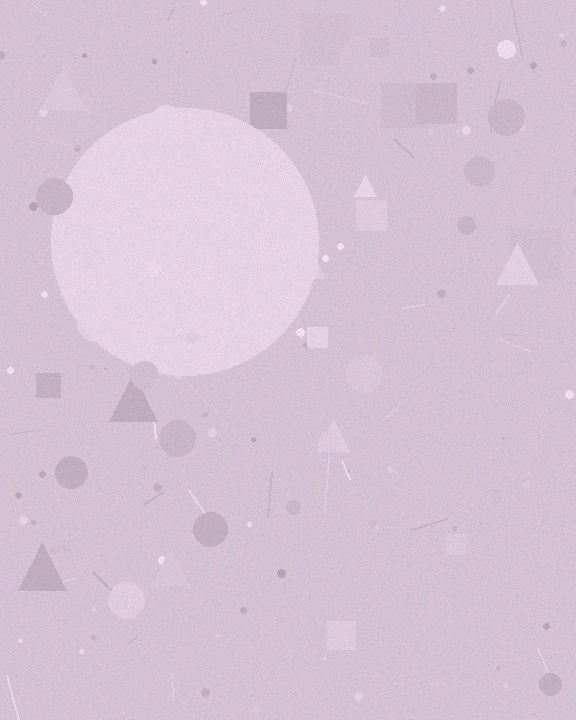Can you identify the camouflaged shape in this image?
The camouflaged shape is a circle.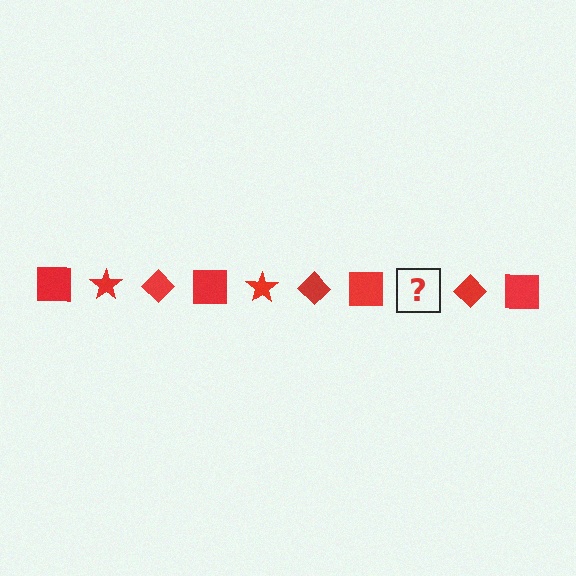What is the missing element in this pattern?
The missing element is a red star.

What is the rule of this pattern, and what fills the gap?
The rule is that the pattern cycles through square, star, diamond shapes in red. The gap should be filled with a red star.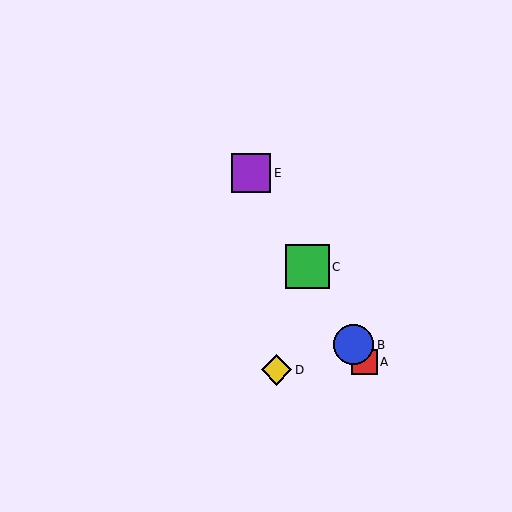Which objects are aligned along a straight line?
Objects A, B, C, E are aligned along a straight line.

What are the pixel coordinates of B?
Object B is at (354, 345).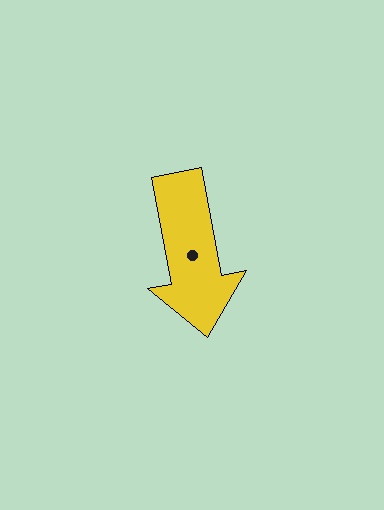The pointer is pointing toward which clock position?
Roughly 6 o'clock.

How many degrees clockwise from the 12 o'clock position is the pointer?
Approximately 169 degrees.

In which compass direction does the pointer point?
South.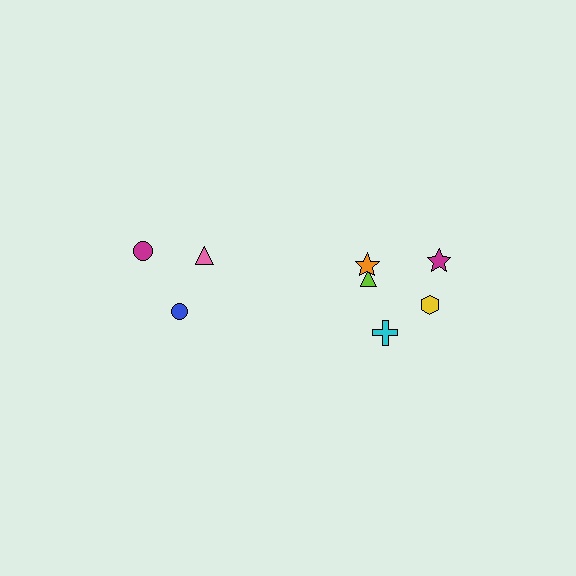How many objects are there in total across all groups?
There are 8 objects.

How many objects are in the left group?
There are 3 objects.